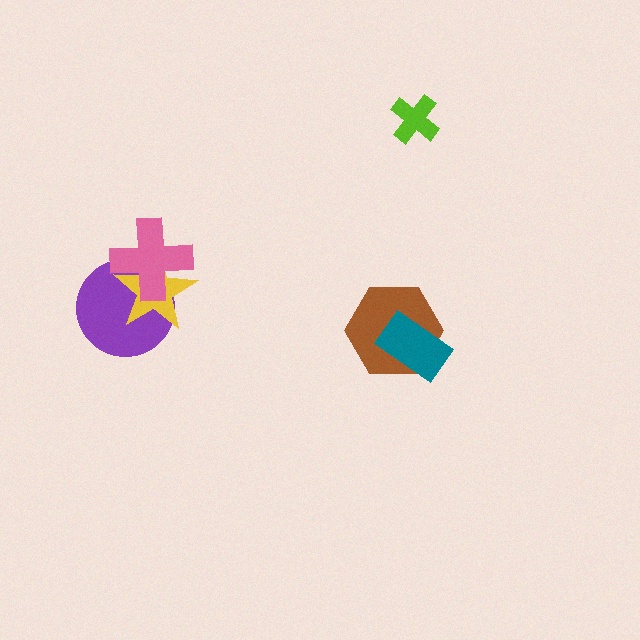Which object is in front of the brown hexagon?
The teal rectangle is in front of the brown hexagon.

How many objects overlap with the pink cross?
2 objects overlap with the pink cross.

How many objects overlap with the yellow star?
2 objects overlap with the yellow star.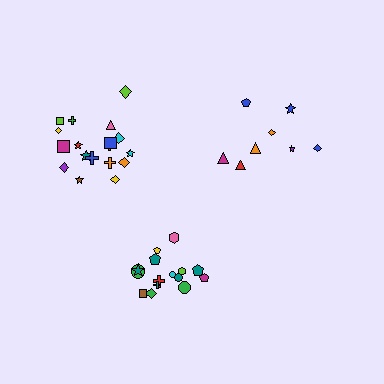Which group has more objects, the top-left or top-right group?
The top-left group.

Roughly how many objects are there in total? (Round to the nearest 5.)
Roughly 40 objects in total.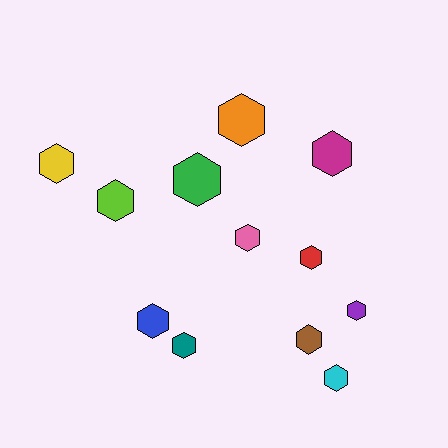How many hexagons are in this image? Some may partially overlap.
There are 12 hexagons.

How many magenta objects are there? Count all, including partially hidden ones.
There is 1 magenta object.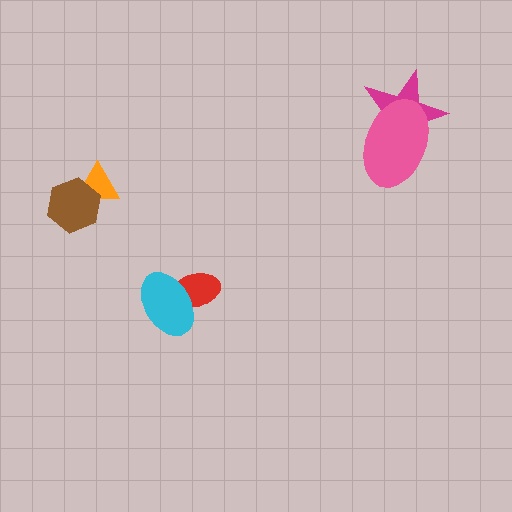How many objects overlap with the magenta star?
1 object overlaps with the magenta star.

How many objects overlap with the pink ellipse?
1 object overlaps with the pink ellipse.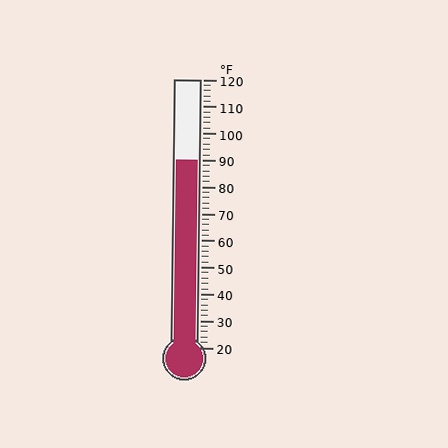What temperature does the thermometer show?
The thermometer shows approximately 90°F.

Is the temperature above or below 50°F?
The temperature is above 50°F.